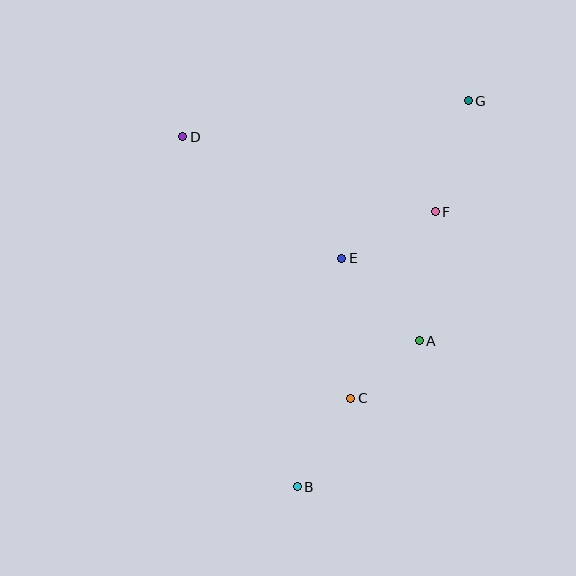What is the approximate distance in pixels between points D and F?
The distance between D and F is approximately 263 pixels.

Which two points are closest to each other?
Points A and C are closest to each other.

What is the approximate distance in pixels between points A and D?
The distance between A and D is approximately 312 pixels.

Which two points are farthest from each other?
Points B and G are farthest from each other.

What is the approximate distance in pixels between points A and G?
The distance between A and G is approximately 245 pixels.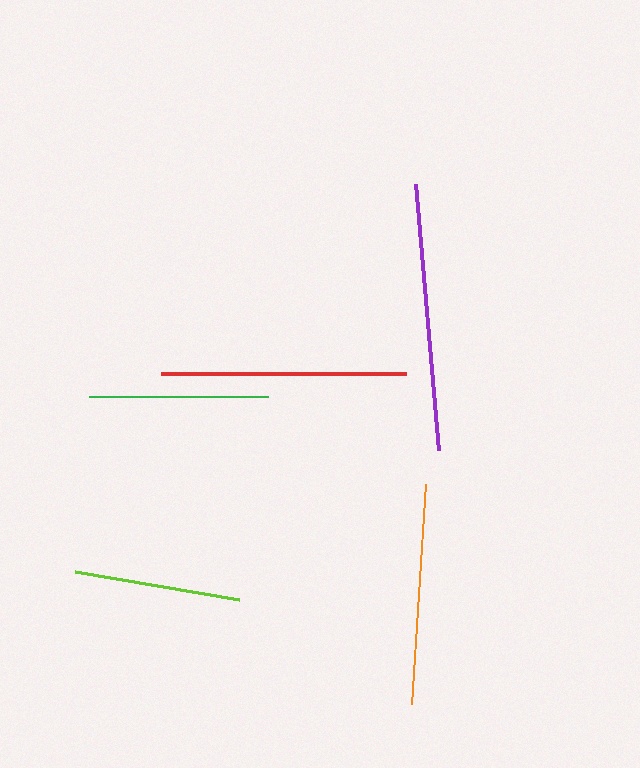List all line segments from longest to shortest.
From longest to shortest: purple, red, orange, green, lime.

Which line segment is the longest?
The purple line is the longest at approximately 266 pixels.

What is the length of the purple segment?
The purple segment is approximately 266 pixels long.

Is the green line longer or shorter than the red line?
The red line is longer than the green line.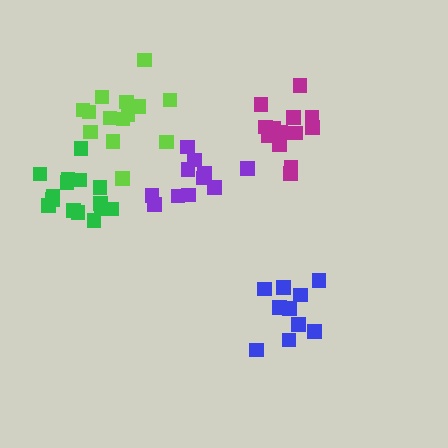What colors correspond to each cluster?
The clusters are colored: green, blue, purple, lime, magenta.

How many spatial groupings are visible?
There are 5 spatial groupings.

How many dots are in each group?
Group 1: 15 dots, Group 2: 10 dots, Group 3: 11 dots, Group 4: 14 dots, Group 5: 13 dots (63 total).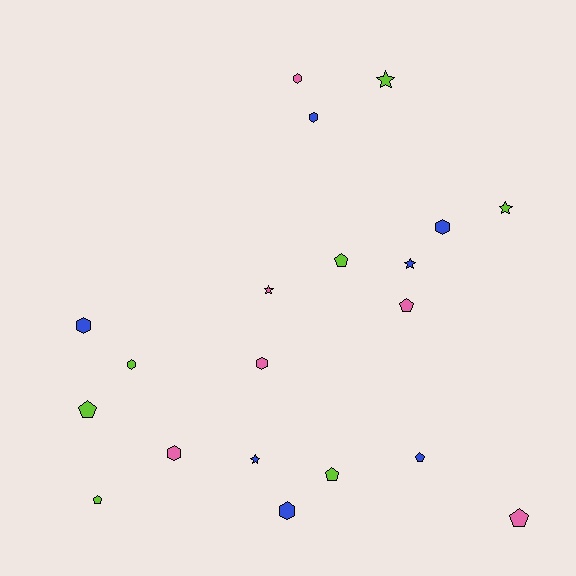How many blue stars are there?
There are 2 blue stars.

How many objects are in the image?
There are 20 objects.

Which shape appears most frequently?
Hexagon, with 8 objects.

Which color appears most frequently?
Blue, with 7 objects.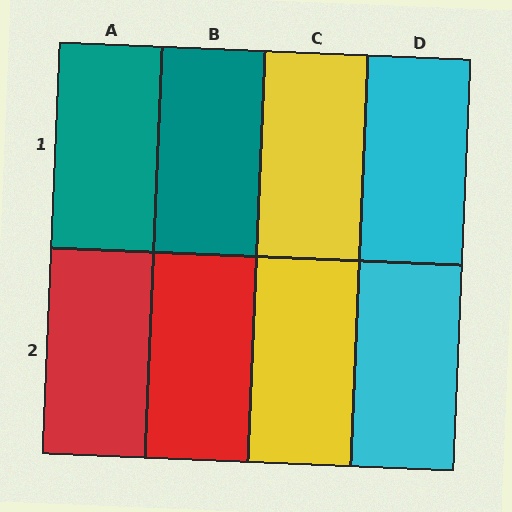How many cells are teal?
2 cells are teal.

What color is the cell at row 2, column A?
Red.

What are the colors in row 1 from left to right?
Teal, teal, yellow, cyan.